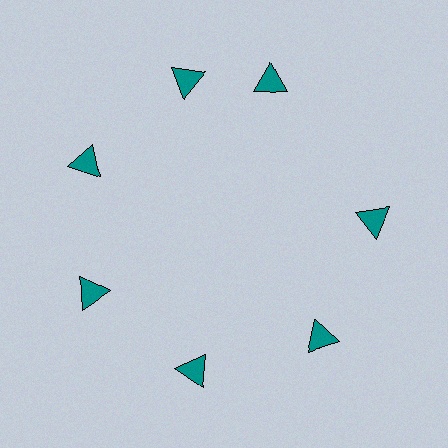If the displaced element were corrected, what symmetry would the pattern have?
It would have 7-fold rotational symmetry — the pattern would map onto itself every 51 degrees.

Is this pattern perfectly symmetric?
No. The 7 teal triangles are arranged in a ring, but one element near the 1 o'clock position is rotated out of alignment along the ring, breaking the 7-fold rotational symmetry.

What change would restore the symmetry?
The symmetry would be restored by rotating it back into even spacing with its neighbors so that all 7 triangles sit at equal angles and equal distance from the center.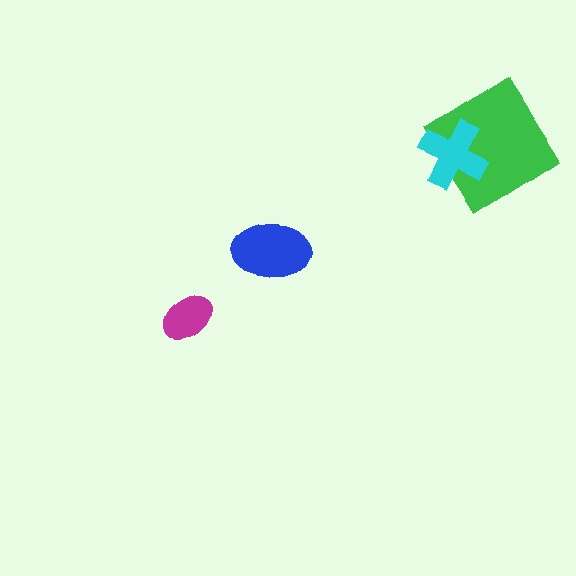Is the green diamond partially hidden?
Yes, it is partially covered by another shape.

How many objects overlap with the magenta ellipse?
0 objects overlap with the magenta ellipse.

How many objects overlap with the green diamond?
1 object overlaps with the green diamond.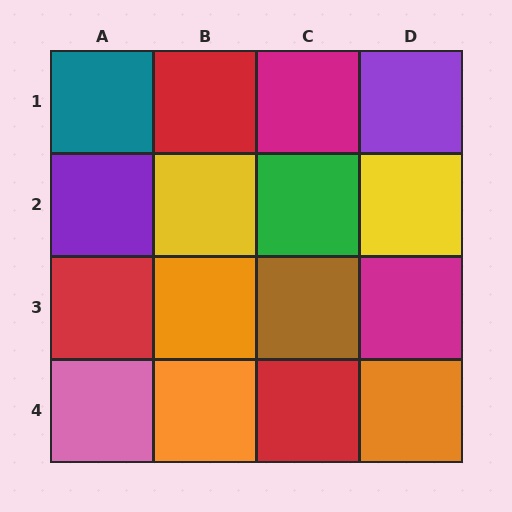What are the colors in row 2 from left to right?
Purple, yellow, green, yellow.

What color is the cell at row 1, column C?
Magenta.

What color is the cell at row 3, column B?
Orange.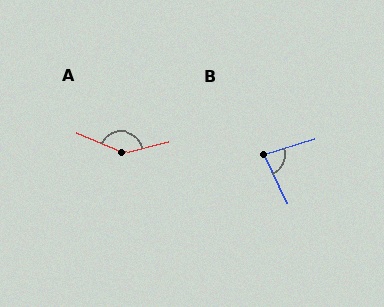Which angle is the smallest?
B, at approximately 82 degrees.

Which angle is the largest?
A, at approximately 143 degrees.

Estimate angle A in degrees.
Approximately 143 degrees.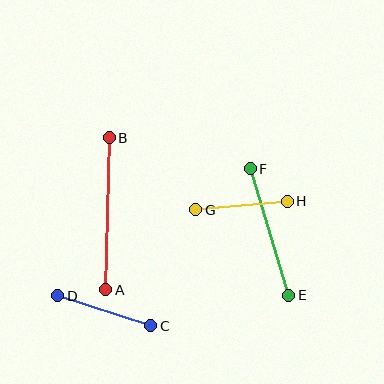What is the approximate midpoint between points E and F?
The midpoint is at approximately (269, 232) pixels.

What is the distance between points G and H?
The distance is approximately 92 pixels.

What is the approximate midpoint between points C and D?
The midpoint is at approximately (104, 311) pixels.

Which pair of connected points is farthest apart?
Points A and B are farthest apart.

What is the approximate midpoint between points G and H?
The midpoint is at approximately (241, 205) pixels.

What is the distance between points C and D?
The distance is approximately 98 pixels.